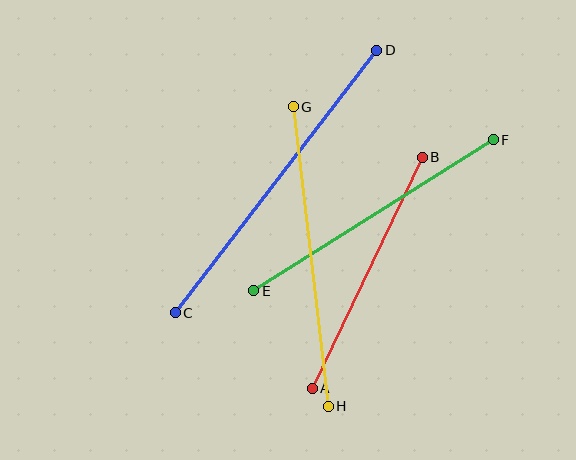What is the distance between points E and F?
The distance is approximately 283 pixels.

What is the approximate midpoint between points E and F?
The midpoint is at approximately (373, 215) pixels.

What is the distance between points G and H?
The distance is approximately 301 pixels.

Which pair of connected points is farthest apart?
Points C and D are farthest apart.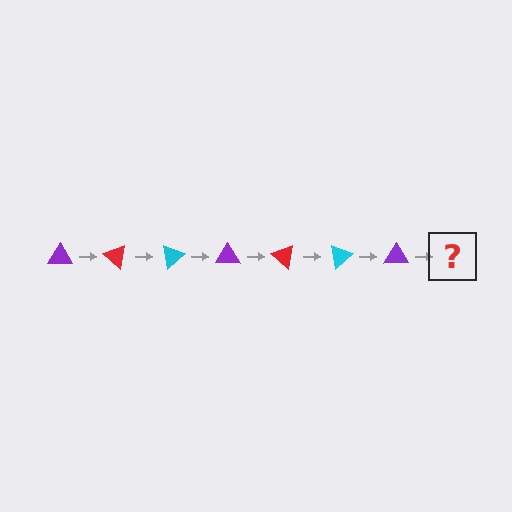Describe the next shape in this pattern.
It should be a red triangle, rotated 280 degrees from the start.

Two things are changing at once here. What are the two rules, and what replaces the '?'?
The two rules are that it rotates 40 degrees each step and the color cycles through purple, red, and cyan. The '?' should be a red triangle, rotated 280 degrees from the start.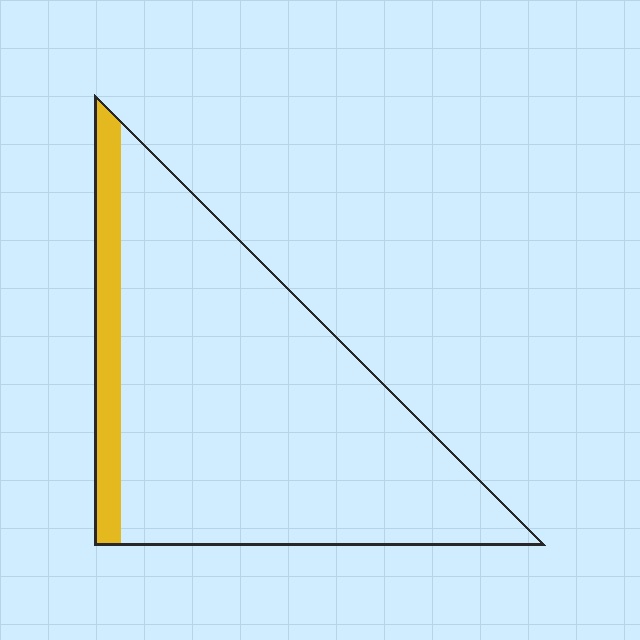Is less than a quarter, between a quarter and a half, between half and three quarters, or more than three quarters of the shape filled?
Less than a quarter.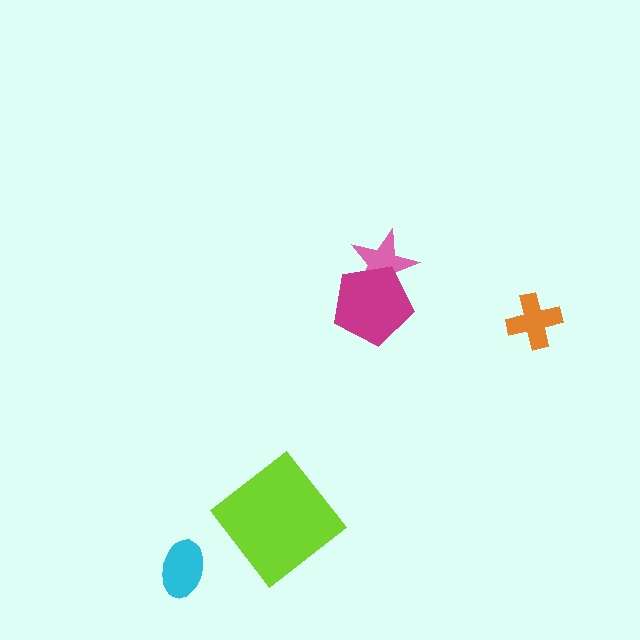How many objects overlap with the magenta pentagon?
1 object overlaps with the magenta pentagon.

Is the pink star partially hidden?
Yes, it is partially covered by another shape.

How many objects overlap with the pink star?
1 object overlaps with the pink star.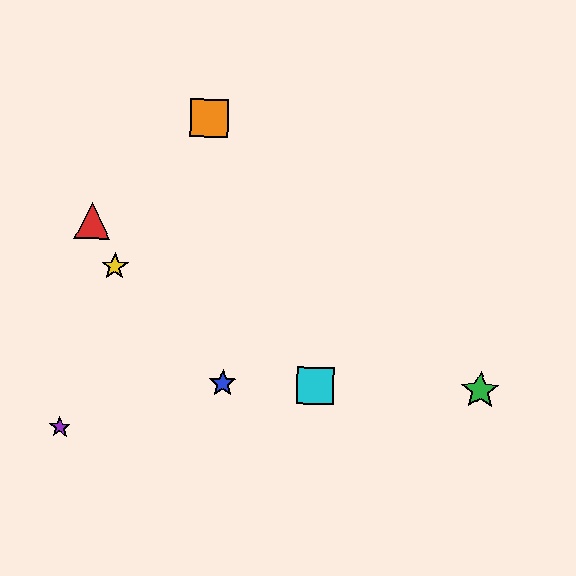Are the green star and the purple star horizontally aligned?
No, the green star is at y≈391 and the purple star is at y≈427.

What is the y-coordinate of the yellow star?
The yellow star is at y≈266.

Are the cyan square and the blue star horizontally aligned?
Yes, both are at y≈386.